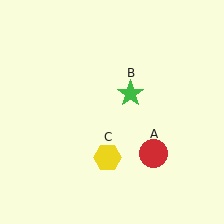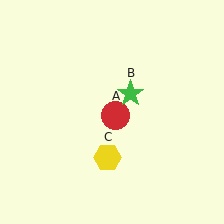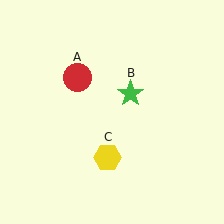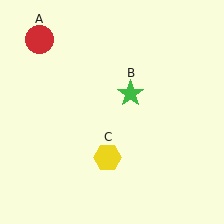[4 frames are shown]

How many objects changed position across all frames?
1 object changed position: red circle (object A).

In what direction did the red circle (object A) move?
The red circle (object A) moved up and to the left.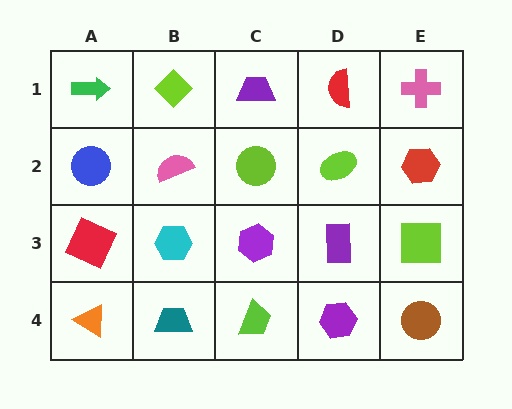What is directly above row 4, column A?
A red square.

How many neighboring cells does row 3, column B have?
4.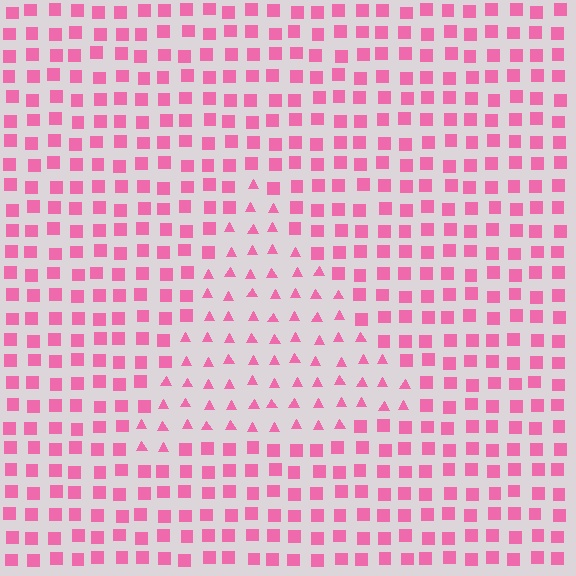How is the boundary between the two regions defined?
The boundary is defined by a change in element shape: triangles inside vs. squares outside. All elements share the same color and spacing.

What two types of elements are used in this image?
The image uses triangles inside the triangle region and squares outside it.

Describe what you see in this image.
The image is filled with small pink elements arranged in a uniform grid. A triangle-shaped region contains triangles, while the surrounding area contains squares. The boundary is defined purely by the change in element shape.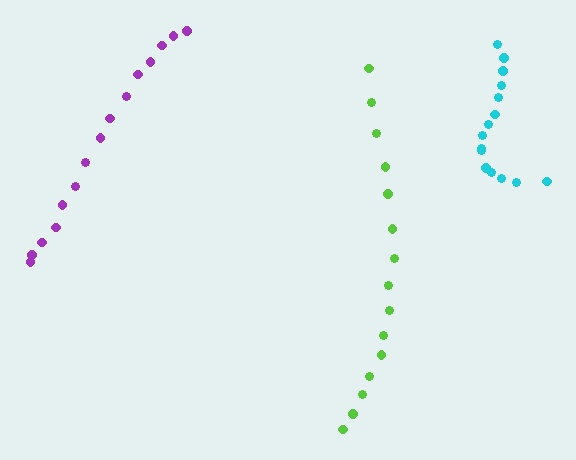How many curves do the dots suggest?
There are 3 distinct paths.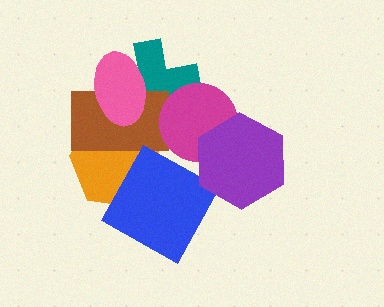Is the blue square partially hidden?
No, no other shape covers it.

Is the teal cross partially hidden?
Yes, it is partially covered by another shape.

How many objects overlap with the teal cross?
3 objects overlap with the teal cross.